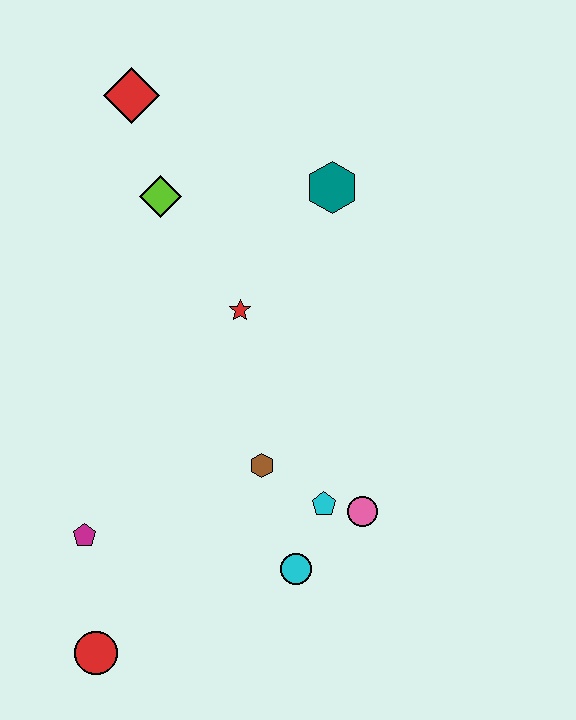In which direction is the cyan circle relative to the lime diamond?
The cyan circle is below the lime diamond.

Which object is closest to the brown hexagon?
The cyan pentagon is closest to the brown hexagon.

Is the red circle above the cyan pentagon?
No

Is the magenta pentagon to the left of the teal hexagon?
Yes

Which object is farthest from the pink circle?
The red diamond is farthest from the pink circle.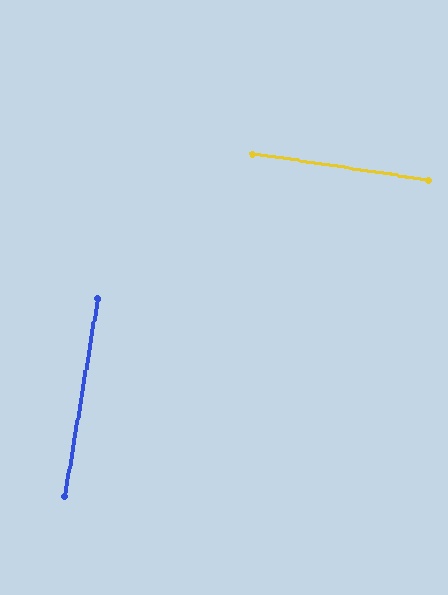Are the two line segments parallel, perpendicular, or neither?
Perpendicular — they meet at approximately 89°.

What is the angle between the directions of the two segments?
Approximately 89 degrees.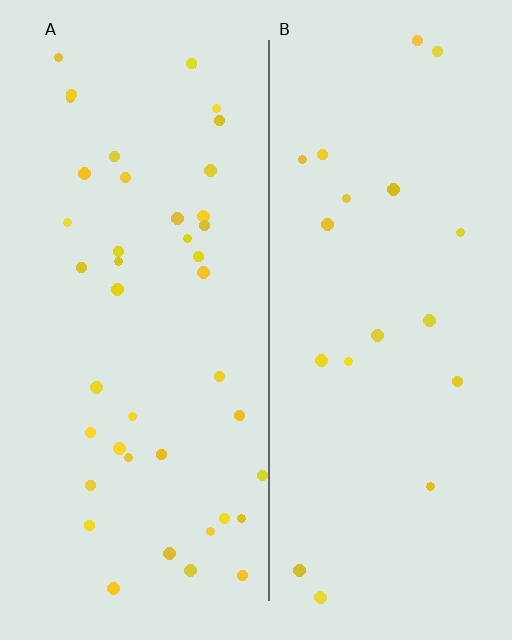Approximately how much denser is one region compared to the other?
Approximately 2.2× — region A over region B.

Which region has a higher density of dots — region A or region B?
A (the left).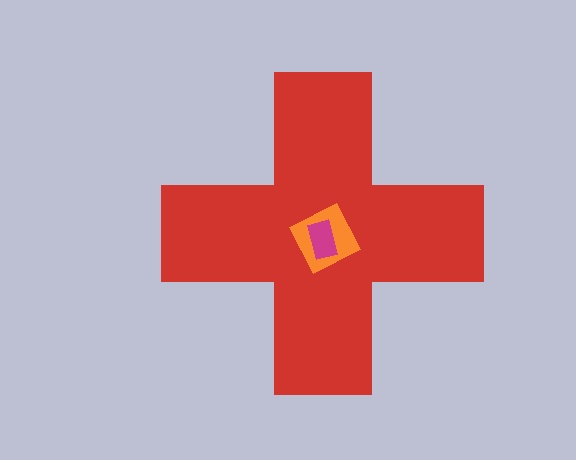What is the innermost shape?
The magenta rectangle.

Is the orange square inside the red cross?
Yes.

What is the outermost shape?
The red cross.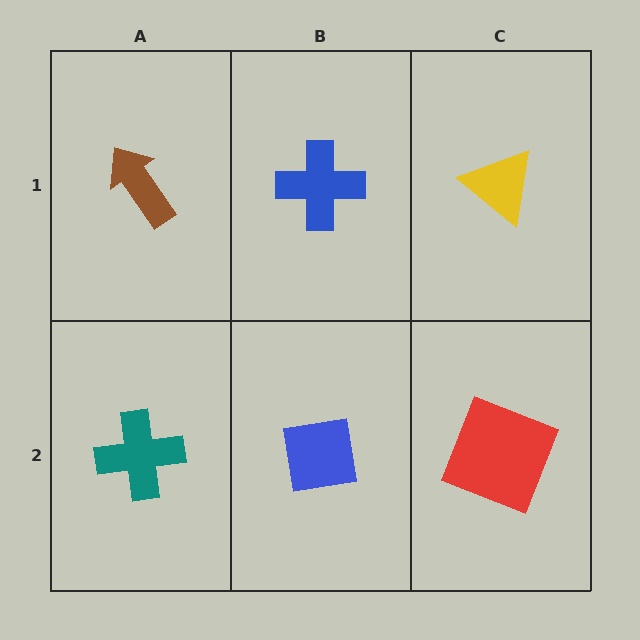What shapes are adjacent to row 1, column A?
A teal cross (row 2, column A), a blue cross (row 1, column B).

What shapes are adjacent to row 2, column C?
A yellow triangle (row 1, column C), a blue square (row 2, column B).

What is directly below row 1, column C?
A red square.